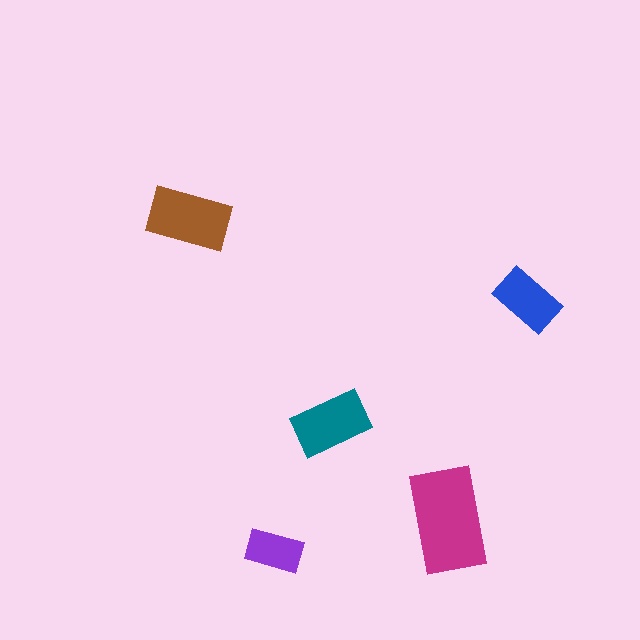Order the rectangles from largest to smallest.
the magenta one, the brown one, the teal one, the blue one, the purple one.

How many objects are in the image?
There are 5 objects in the image.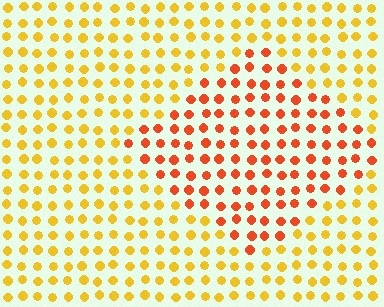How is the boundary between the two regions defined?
The boundary is defined purely by a slight shift in hue (about 37 degrees). Spacing, size, and orientation are identical on both sides.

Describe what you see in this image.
The image is filled with small yellow elements in a uniform arrangement. A diamond-shaped region is visible where the elements are tinted to a slightly different hue, forming a subtle color boundary.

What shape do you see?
I see a diamond.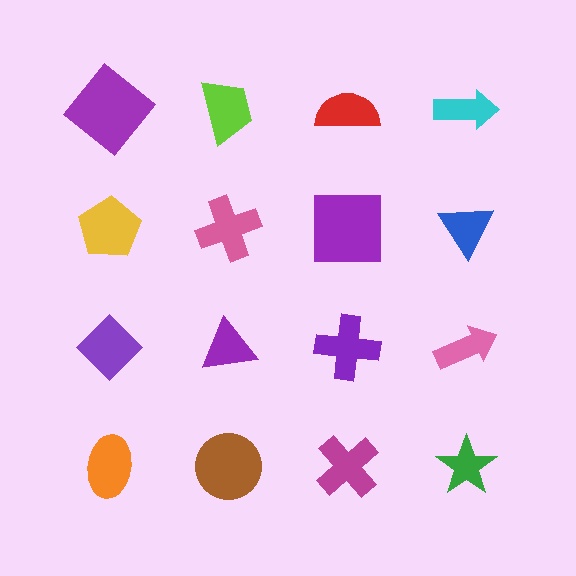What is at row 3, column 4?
A pink arrow.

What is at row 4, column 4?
A green star.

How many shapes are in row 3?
4 shapes.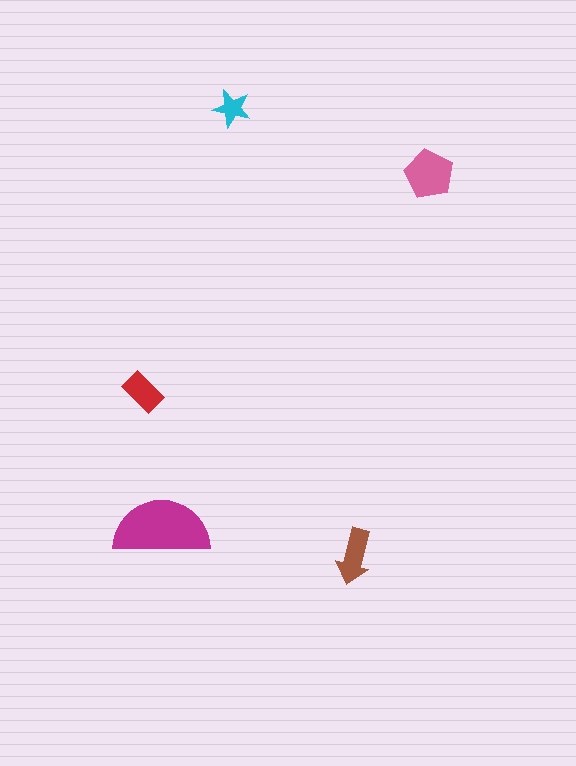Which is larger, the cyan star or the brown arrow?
The brown arrow.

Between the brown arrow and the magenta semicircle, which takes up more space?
The magenta semicircle.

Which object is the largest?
The magenta semicircle.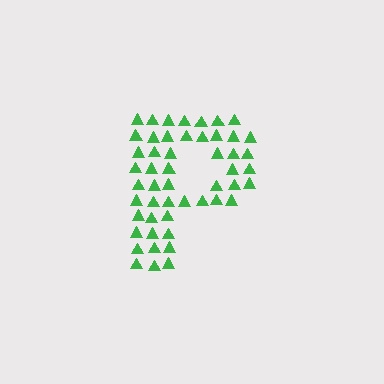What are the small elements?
The small elements are triangles.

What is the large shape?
The large shape is the letter P.